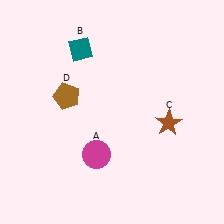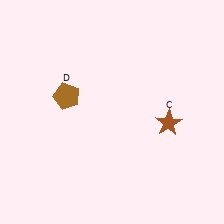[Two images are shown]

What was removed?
The teal diamond (B), the magenta circle (A) were removed in Image 2.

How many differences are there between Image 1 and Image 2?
There are 2 differences between the two images.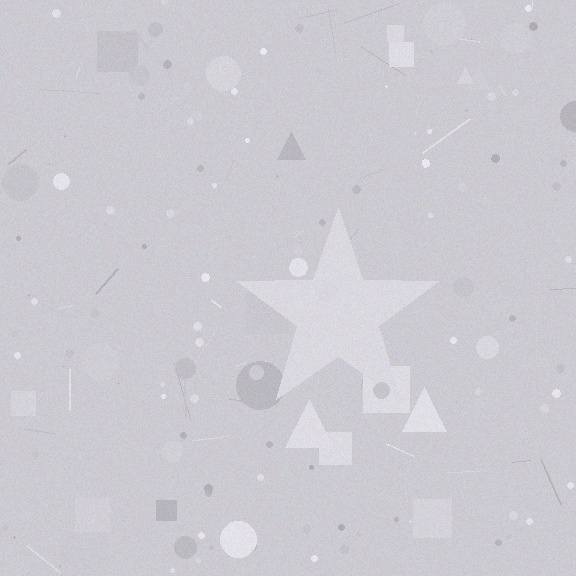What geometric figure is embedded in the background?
A star is embedded in the background.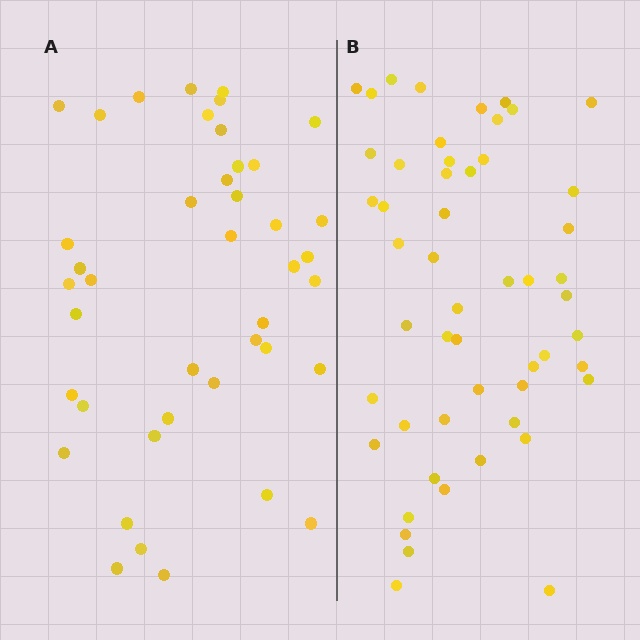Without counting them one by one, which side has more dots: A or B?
Region B (the right region) has more dots.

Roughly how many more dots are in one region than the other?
Region B has roughly 10 or so more dots than region A.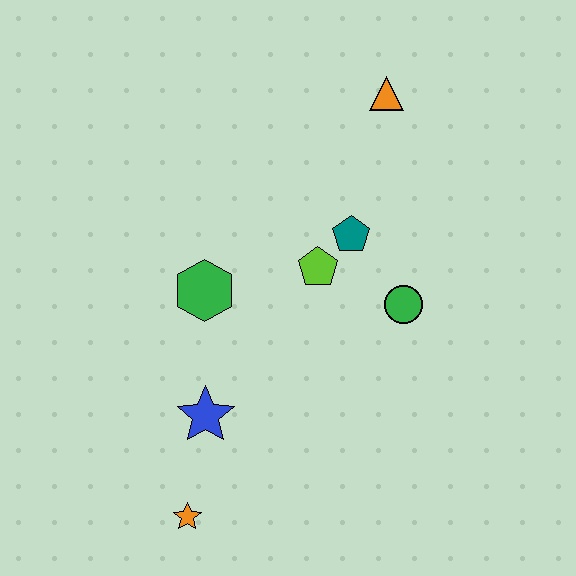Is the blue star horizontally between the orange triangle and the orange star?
Yes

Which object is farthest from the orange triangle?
The orange star is farthest from the orange triangle.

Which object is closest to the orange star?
The blue star is closest to the orange star.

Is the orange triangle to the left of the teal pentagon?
No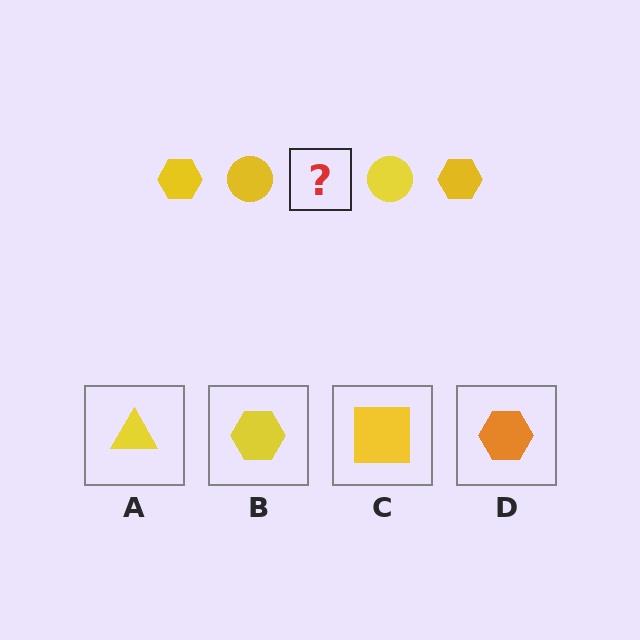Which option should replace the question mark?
Option B.